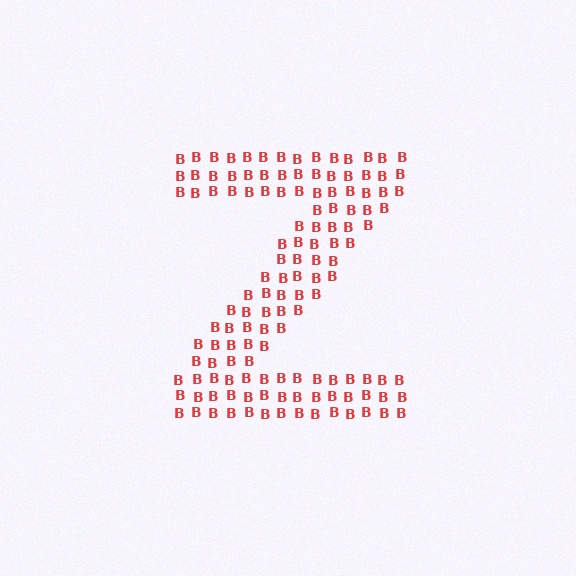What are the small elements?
The small elements are letter B's.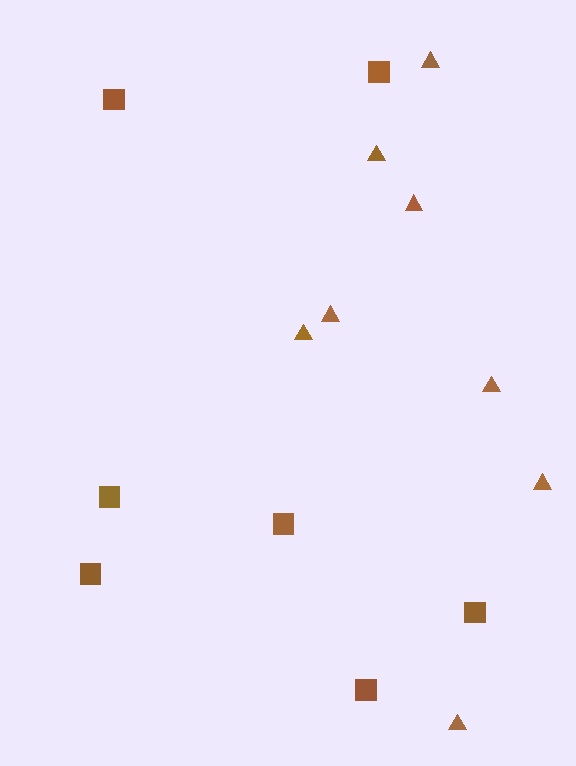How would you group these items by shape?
There are 2 groups: one group of squares (7) and one group of triangles (8).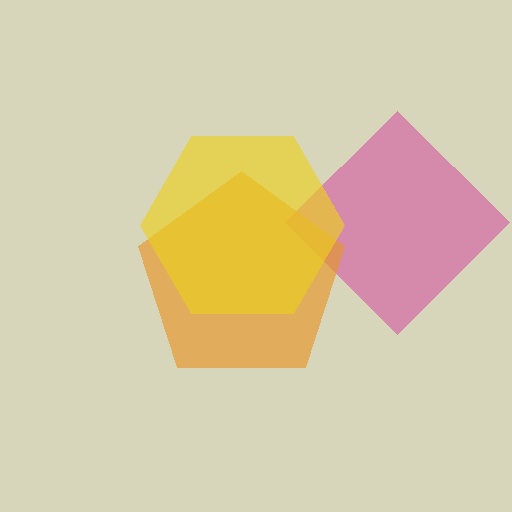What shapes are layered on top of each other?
The layered shapes are: a magenta diamond, an orange pentagon, a yellow hexagon.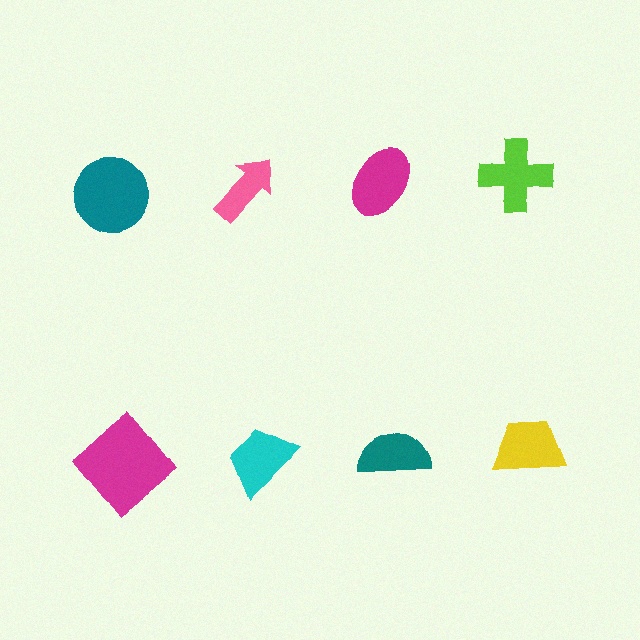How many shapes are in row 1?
4 shapes.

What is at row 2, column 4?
A yellow trapezoid.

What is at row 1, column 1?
A teal circle.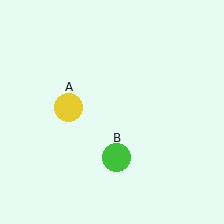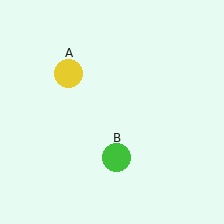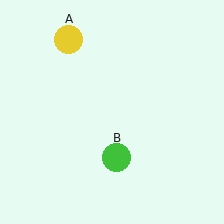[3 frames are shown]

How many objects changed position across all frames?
1 object changed position: yellow circle (object A).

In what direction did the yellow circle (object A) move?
The yellow circle (object A) moved up.